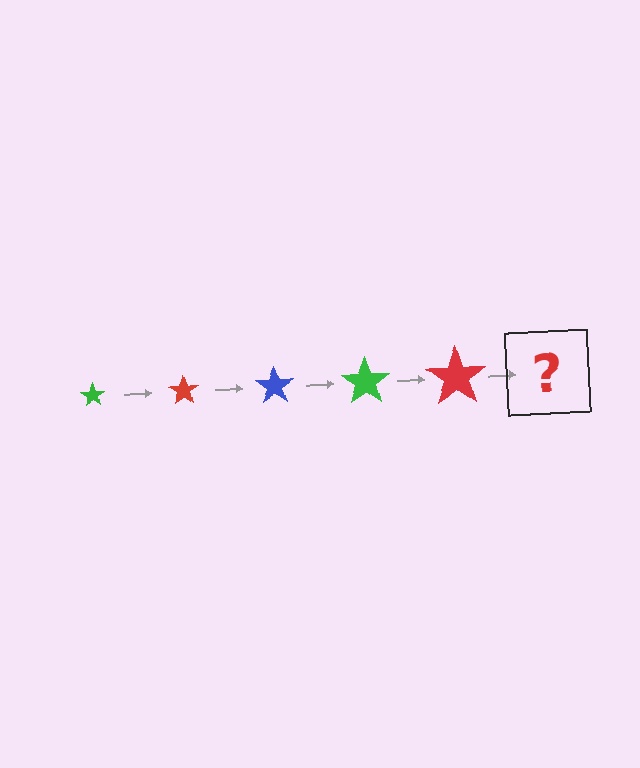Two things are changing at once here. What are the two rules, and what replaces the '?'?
The two rules are that the star grows larger each step and the color cycles through green, red, and blue. The '?' should be a blue star, larger than the previous one.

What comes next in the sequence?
The next element should be a blue star, larger than the previous one.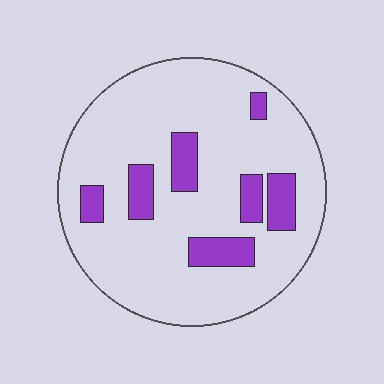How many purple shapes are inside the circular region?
7.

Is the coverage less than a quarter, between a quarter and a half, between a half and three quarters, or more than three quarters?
Less than a quarter.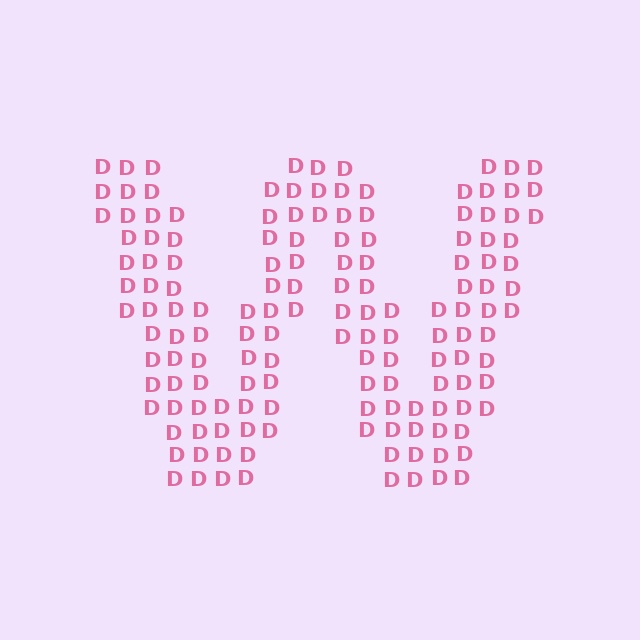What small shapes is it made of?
It is made of small letter D's.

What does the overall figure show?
The overall figure shows the letter W.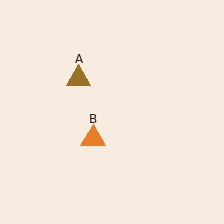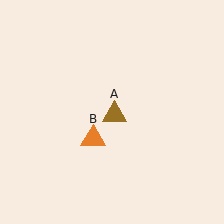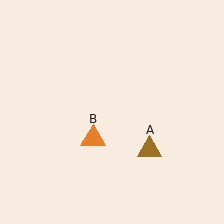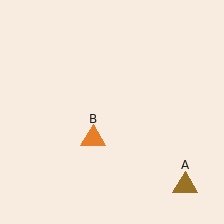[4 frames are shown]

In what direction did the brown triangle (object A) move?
The brown triangle (object A) moved down and to the right.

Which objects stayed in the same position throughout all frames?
Orange triangle (object B) remained stationary.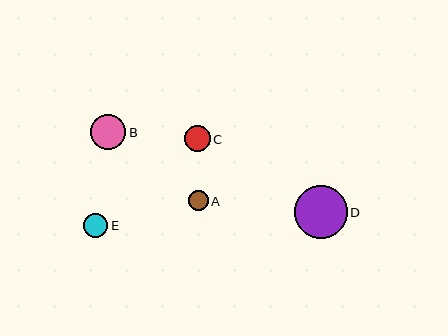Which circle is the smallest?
Circle A is the smallest with a size of approximately 20 pixels.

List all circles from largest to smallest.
From largest to smallest: D, B, C, E, A.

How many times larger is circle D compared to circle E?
Circle D is approximately 2.2 times the size of circle E.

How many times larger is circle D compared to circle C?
Circle D is approximately 2.0 times the size of circle C.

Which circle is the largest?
Circle D is the largest with a size of approximately 53 pixels.